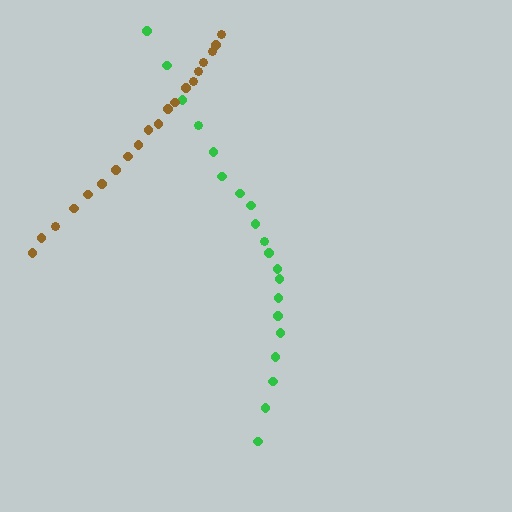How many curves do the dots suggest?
There are 2 distinct paths.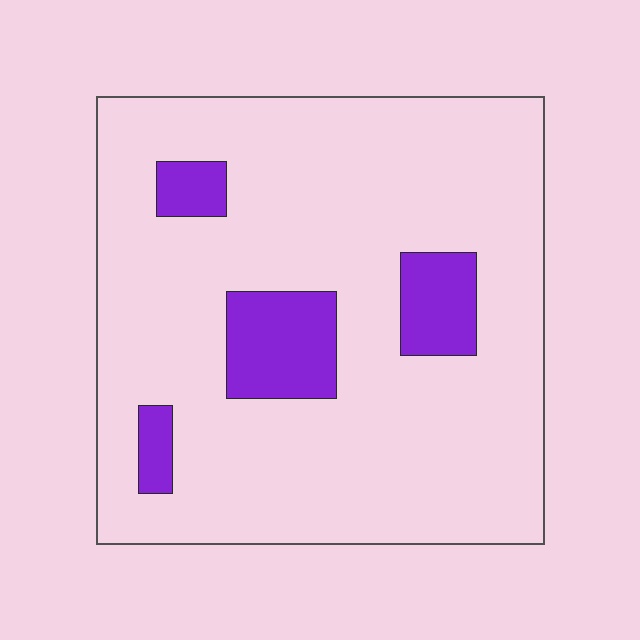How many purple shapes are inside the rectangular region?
4.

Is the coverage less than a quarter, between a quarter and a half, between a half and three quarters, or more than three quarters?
Less than a quarter.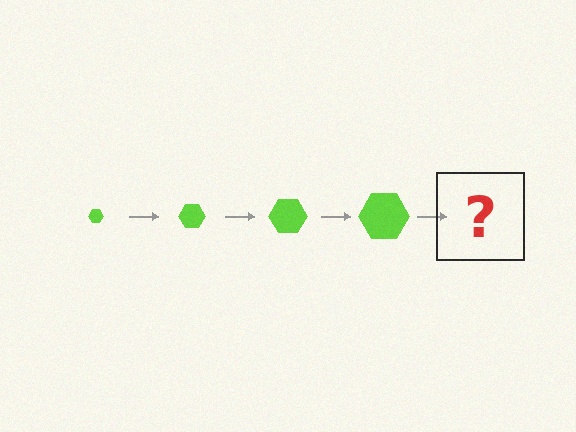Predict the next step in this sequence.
The next step is a lime hexagon, larger than the previous one.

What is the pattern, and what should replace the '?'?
The pattern is that the hexagon gets progressively larger each step. The '?' should be a lime hexagon, larger than the previous one.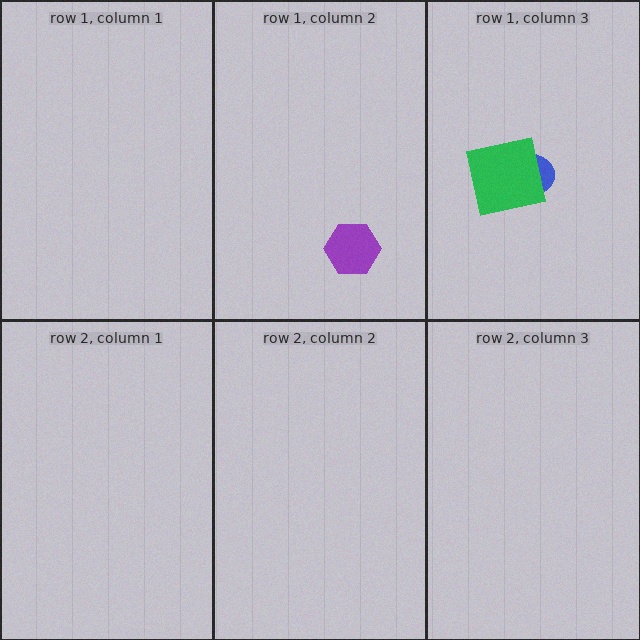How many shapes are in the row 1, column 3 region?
2.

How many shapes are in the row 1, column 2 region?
1.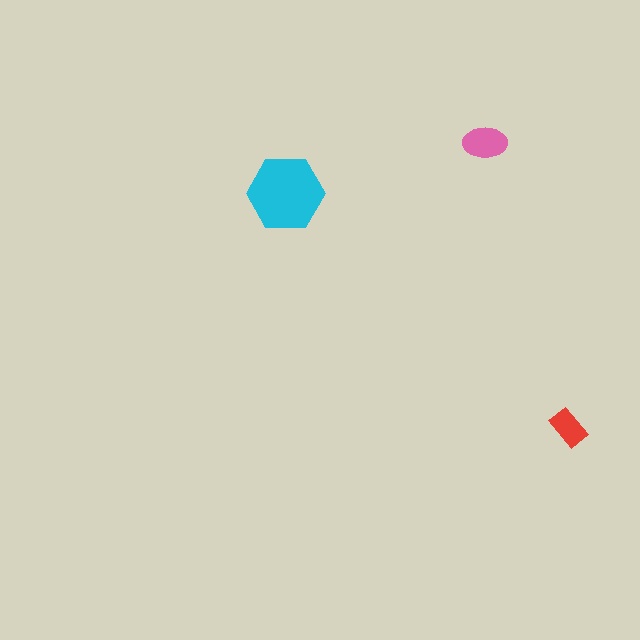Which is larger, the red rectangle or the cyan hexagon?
The cyan hexagon.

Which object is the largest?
The cyan hexagon.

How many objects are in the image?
There are 3 objects in the image.